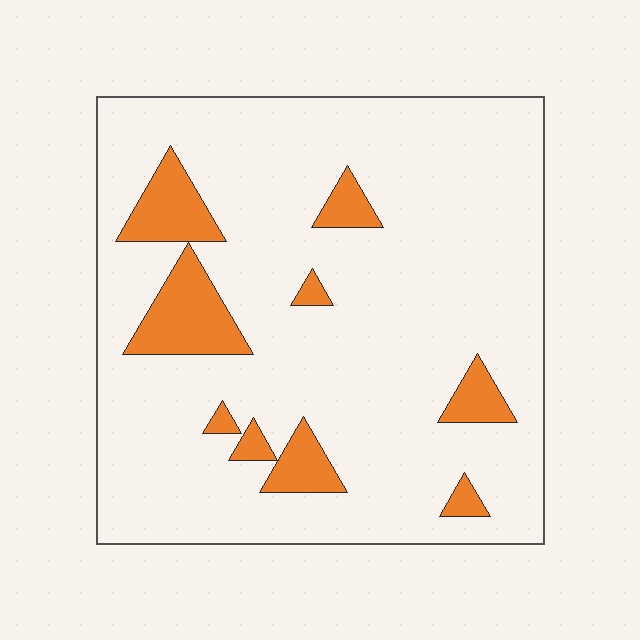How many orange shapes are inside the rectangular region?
9.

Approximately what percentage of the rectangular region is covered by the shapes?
Approximately 15%.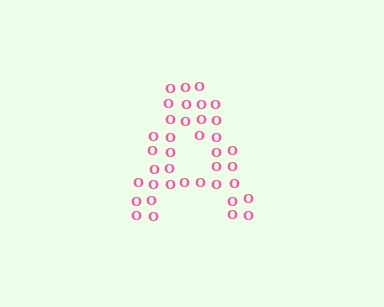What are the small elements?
The small elements are letter O's.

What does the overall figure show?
The overall figure shows the letter A.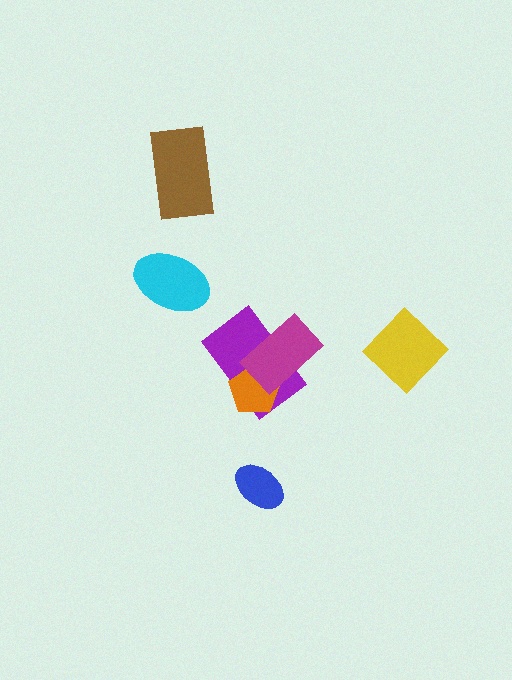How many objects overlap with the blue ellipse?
0 objects overlap with the blue ellipse.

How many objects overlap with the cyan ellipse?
0 objects overlap with the cyan ellipse.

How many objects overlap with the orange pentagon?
2 objects overlap with the orange pentagon.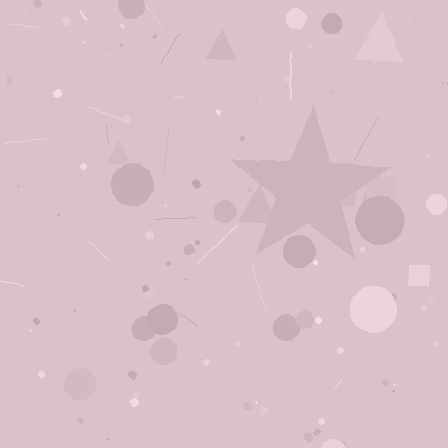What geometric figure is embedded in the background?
A star is embedded in the background.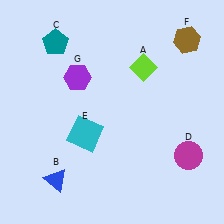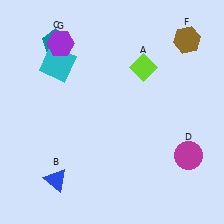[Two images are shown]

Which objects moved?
The objects that moved are: the cyan square (E), the purple hexagon (G).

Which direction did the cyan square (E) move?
The cyan square (E) moved up.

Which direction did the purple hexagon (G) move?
The purple hexagon (G) moved up.